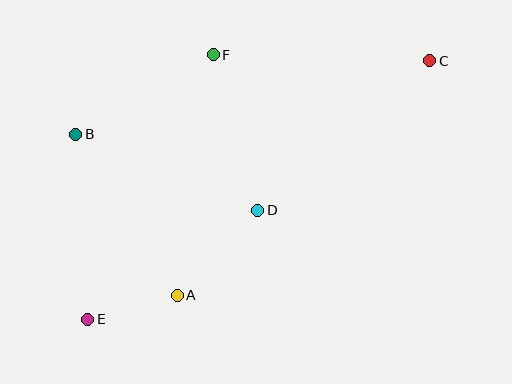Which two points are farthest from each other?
Points C and E are farthest from each other.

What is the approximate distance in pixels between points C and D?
The distance between C and D is approximately 228 pixels.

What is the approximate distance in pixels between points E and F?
The distance between E and F is approximately 293 pixels.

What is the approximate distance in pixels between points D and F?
The distance between D and F is approximately 162 pixels.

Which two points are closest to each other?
Points A and E are closest to each other.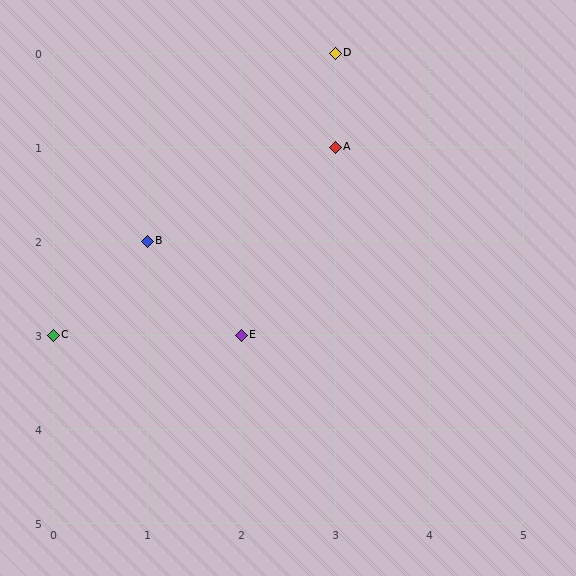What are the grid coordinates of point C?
Point C is at grid coordinates (0, 3).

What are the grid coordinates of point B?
Point B is at grid coordinates (1, 2).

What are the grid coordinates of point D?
Point D is at grid coordinates (3, 0).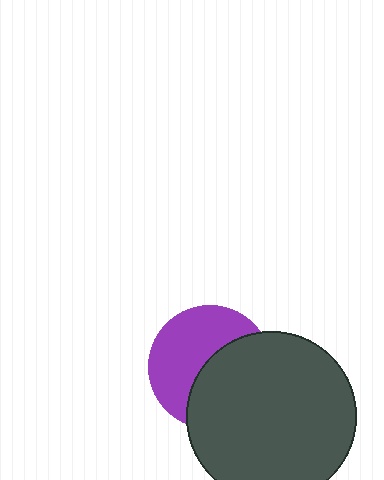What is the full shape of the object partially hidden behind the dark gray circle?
The partially hidden object is a purple circle.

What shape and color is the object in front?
The object in front is a dark gray circle.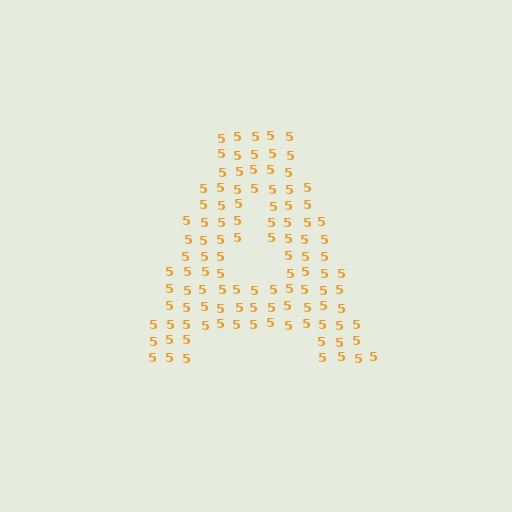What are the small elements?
The small elements are digit 5's.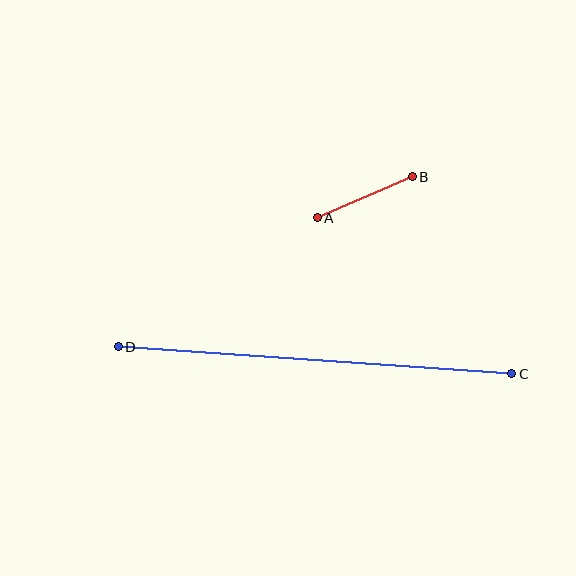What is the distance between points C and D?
The distance is approximately 395 pixels.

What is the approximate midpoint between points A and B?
The midpoint is at approximately (365, 197) pixels.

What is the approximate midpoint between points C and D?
The midpoint is at approximately (315, 360) pixels.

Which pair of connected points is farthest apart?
Points C and D are farthest apart.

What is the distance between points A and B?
The distance is approximately 103 pixels.